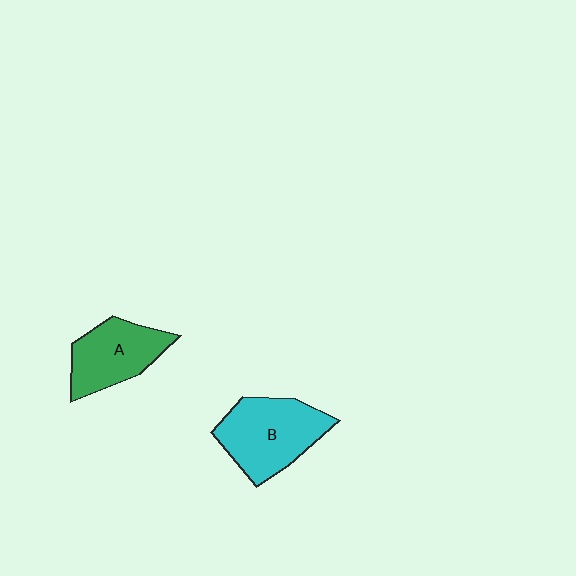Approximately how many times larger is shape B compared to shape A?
Approximately 1.3 times.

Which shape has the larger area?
Shape B (cyan).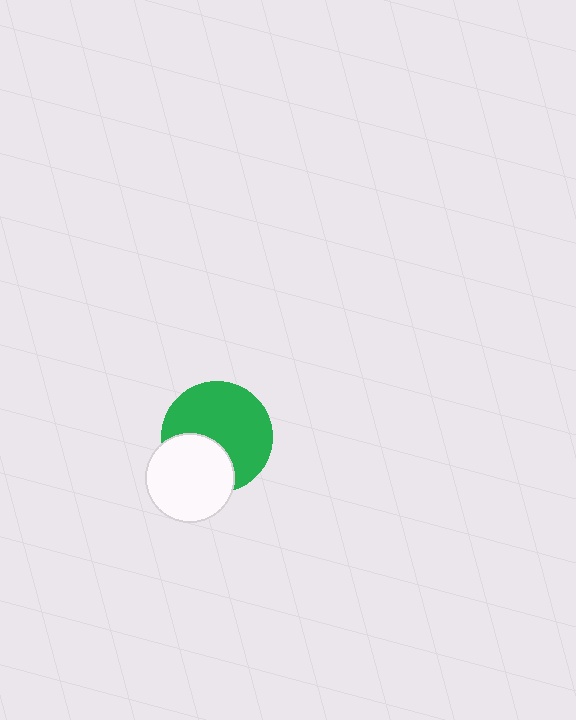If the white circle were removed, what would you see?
You would see the complete green circle.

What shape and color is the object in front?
The object in front is a white circle.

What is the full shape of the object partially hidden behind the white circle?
The partially hidden object is a green circle.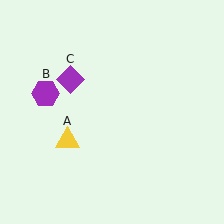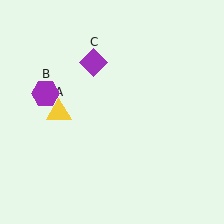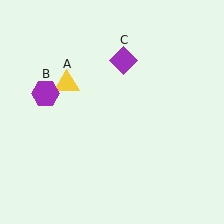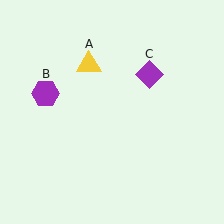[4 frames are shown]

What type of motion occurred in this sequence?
The yellow triangle (object A), purple diamond (object C) rotated clockwise around the center of the scene.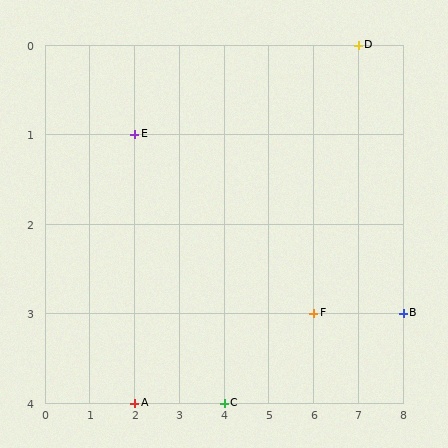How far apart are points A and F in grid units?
Points A and F are 4 columns and 1 row apart (about 4.1 grid units diagonally).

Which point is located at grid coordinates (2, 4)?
Point A is at (2, 4).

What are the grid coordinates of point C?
Point C is at grid coordinates (4, 4).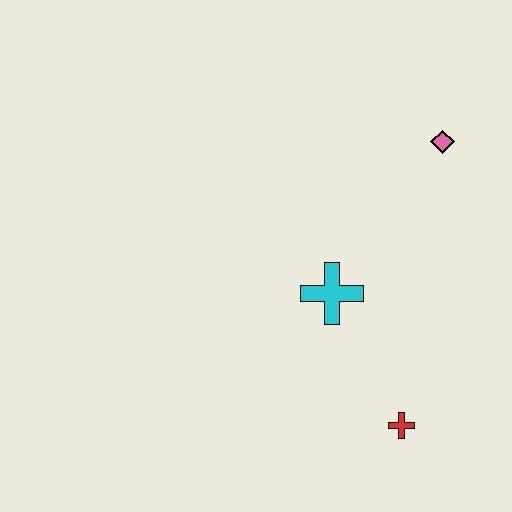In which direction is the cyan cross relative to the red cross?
The cyan cross is above the red cross.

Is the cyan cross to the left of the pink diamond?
Yes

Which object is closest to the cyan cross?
The red cross is closest to the cyan cross.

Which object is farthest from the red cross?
The pink diamond is farthest from the red cross.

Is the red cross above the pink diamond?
No